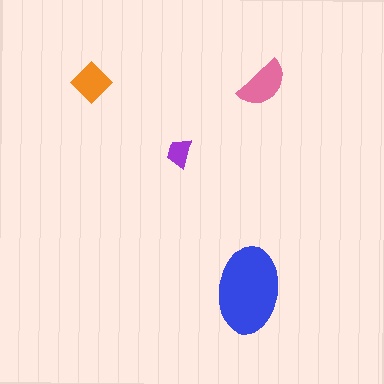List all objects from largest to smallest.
The blue ellipse, the pink semicircle, the orange diamond, the purple trapezoid.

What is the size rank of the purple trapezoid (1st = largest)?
4th.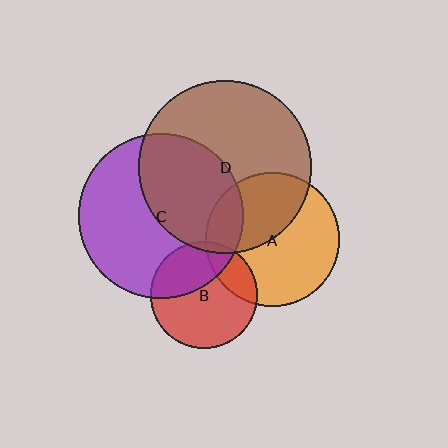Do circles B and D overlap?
Yes.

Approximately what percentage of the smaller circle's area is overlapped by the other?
Approximately 5%.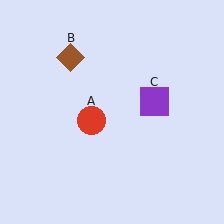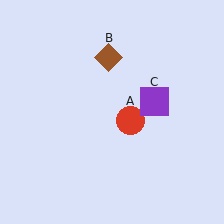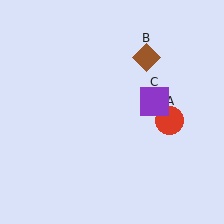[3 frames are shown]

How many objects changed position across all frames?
2 objects changed position: red circle (object A), brown diamond (object B).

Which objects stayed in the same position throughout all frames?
Purple square (object C) remained stationary.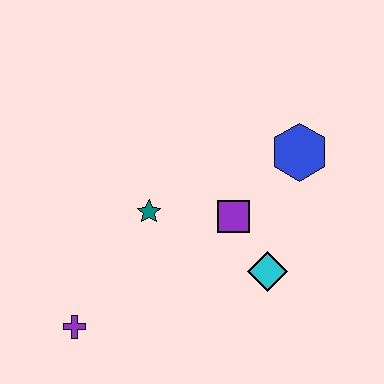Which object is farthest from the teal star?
The blue hexagon is farthest from the teal star.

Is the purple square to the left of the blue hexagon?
Yes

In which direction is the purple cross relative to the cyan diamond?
The purple cross is to the left of the cyan diamond.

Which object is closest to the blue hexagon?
The purple square is closest to the blue hexagon.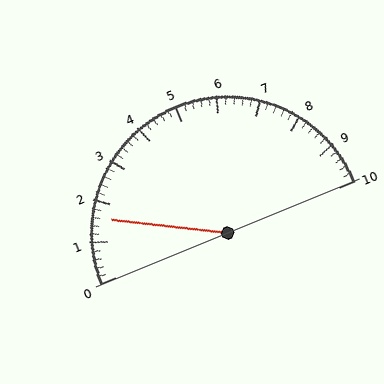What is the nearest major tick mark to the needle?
The nearest major tick mark is 2.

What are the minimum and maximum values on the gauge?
The gauge ranges from 0 to 10.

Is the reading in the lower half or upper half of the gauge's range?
The reading is in the lower half of the range (0 to 10).